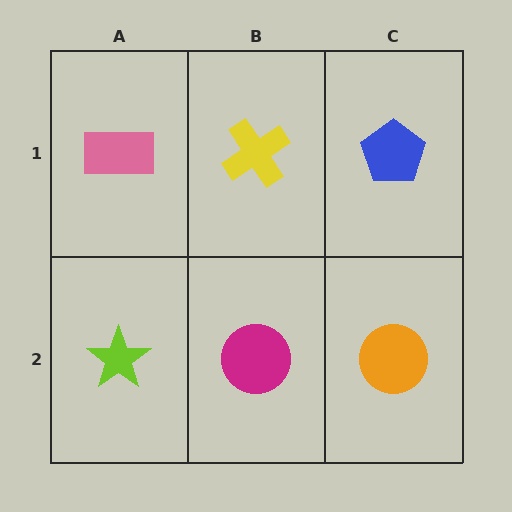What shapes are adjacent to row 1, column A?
A lime star (row 2, column A), a yellow cross (row 1, column B).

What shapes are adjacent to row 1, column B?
A magenta circle (row 2, column B), a pink rectangle (row 1, column A), a blue pentagon (row 1, column C).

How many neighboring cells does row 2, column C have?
2.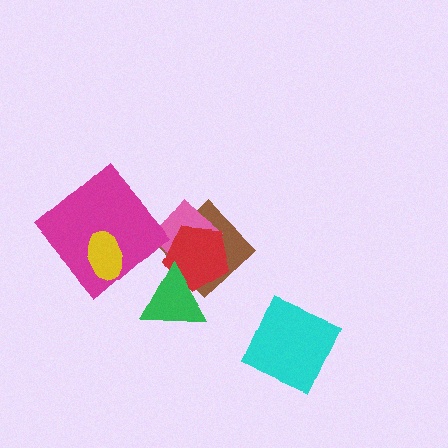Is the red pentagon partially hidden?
Yes, it is partially covered by another shape.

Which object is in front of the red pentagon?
The green triangle is in front of the red pentagon.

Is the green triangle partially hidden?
No, no other shape covers it.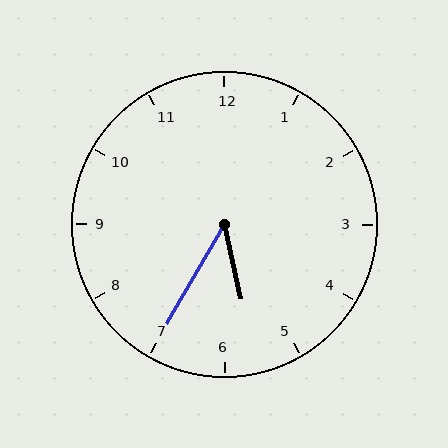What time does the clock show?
5:35.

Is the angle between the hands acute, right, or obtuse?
It is acute.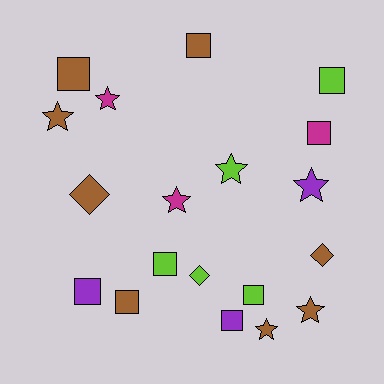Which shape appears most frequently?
Square, with 9 objects.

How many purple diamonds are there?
There are no purple diamonds.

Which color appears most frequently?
Brown, with 8 objects.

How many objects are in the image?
There are 19 objects.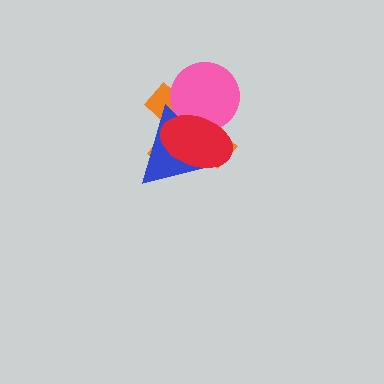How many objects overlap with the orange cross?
3 objects overlap with the orange cross.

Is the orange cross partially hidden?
Yes, it is partially covered by another shape.